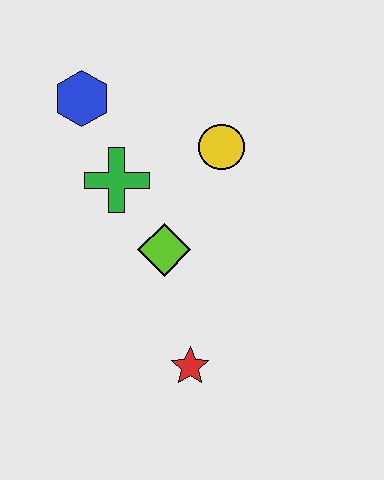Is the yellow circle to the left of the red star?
No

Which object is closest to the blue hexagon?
The green cross is closest to the blue hexagon.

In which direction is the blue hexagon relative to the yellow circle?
The blue hexagon is to the left of the yellow circle.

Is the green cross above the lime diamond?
Yes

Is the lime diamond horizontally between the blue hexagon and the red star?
Yes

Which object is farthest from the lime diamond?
The blue hexagon is farthest from the lime diamond.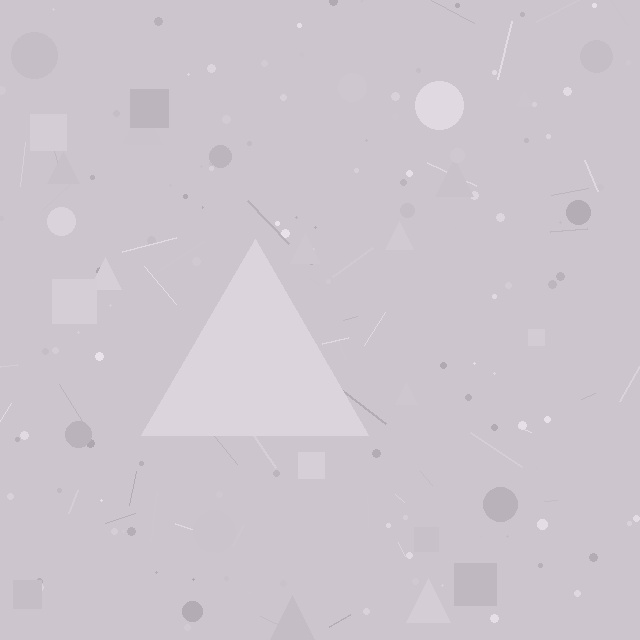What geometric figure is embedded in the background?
A triangle is embedded in the background.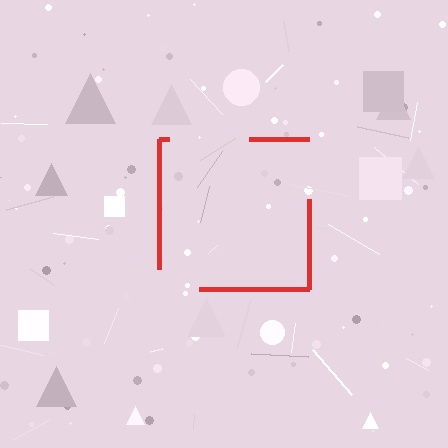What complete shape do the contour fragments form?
The contour fragments form a square.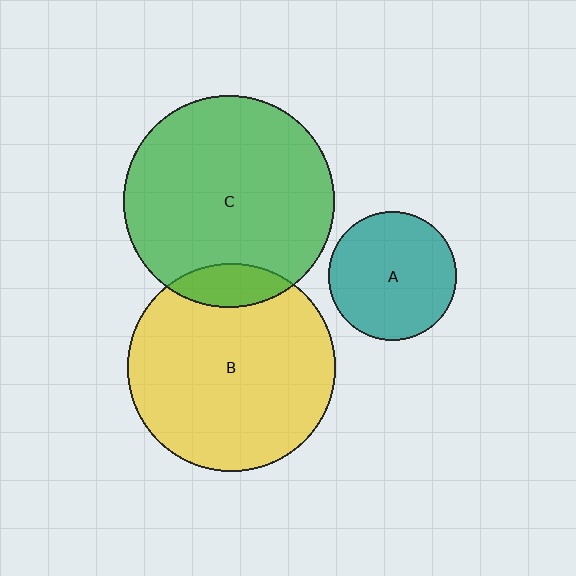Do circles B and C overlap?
Yes.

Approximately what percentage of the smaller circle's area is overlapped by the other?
Approximately 10%.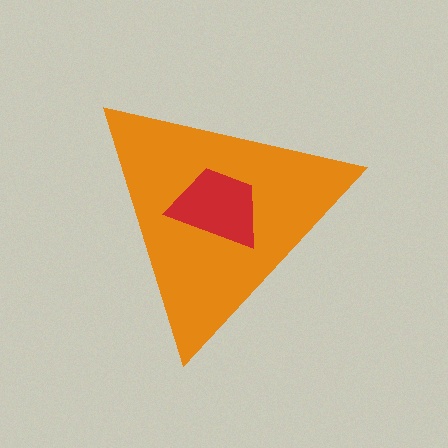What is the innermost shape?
The red trapezoid.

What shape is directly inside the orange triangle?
The red trapezoid.